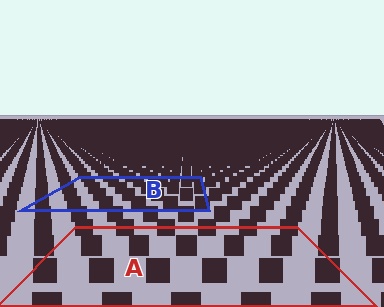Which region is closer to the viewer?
Region A is closer. The texture elements there are larger and more spread out.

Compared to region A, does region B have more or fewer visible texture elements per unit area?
Region B has more texture elements per unit area — they are packed more densely because it is farther away.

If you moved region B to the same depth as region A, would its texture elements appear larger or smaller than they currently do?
They would appear larger. At a closer depth, the same texture elements are projected at a bigger on-screen size.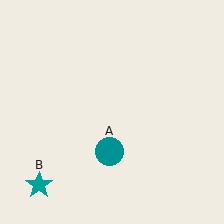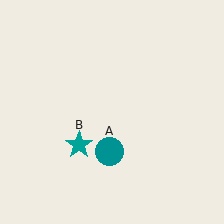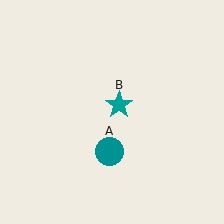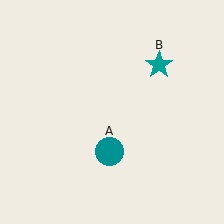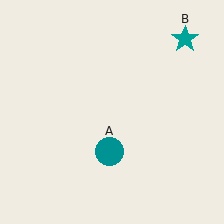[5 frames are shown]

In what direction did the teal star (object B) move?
The teal star (object B) moved up and to the right.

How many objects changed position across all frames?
1 object changed position: teal star (object B).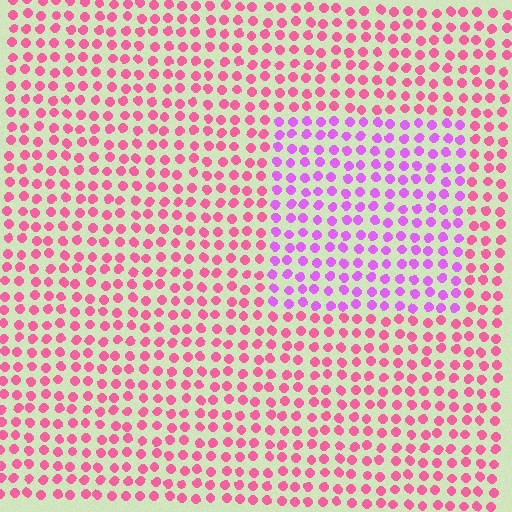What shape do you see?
I see a rectangle.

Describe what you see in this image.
The image is filled with small pink elements in a uniform arrangement. A rectangle-shaped region is visible where the elements are tinted to a slightly different hue, forming a subtle color boundary.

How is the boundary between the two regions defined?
The boundary is defined purely by a slight shift in hue (about 42 degrees). Spacing, size, and orientation are identical on both sides.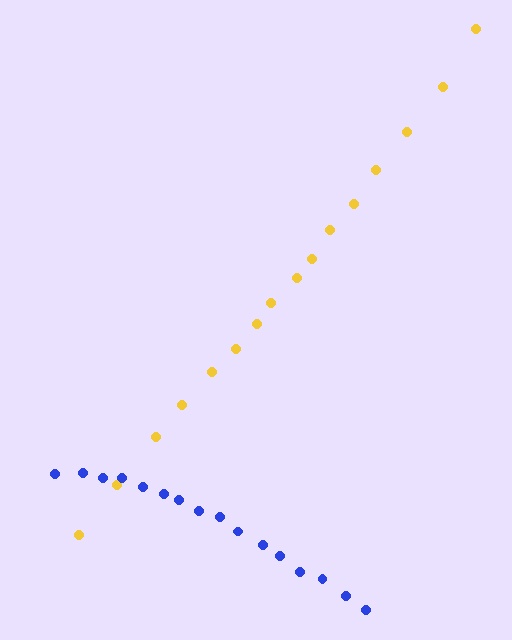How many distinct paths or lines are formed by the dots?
There are 2 distinct paths.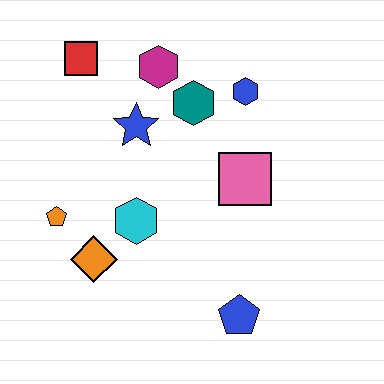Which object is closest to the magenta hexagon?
The teal hexagon is closest to the magenta hexagon.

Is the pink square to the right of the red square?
Yes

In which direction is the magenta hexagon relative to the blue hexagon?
The magenta hexagon is to the left of the blue hexagon.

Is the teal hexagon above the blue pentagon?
Yes